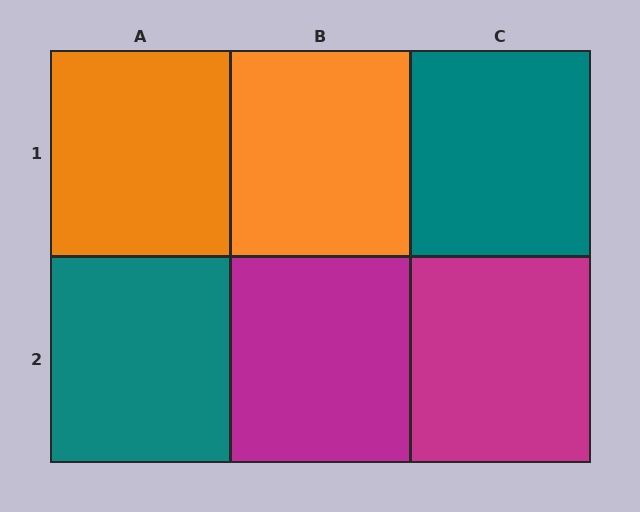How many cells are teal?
2 cells are teal.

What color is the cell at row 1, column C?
Teal.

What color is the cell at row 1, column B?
Orange.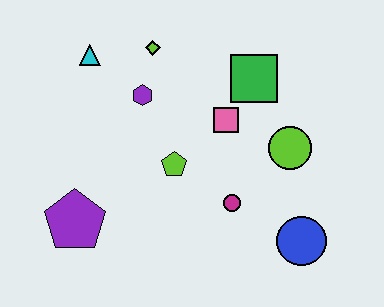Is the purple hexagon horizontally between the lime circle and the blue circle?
No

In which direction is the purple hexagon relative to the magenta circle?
The purple hexagon is above the magenta circle.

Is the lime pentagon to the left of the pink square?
Yes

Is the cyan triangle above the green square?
Yes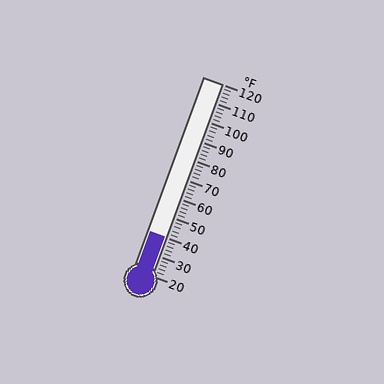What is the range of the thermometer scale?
The thermometer scale ranges from 20°F to 120°F.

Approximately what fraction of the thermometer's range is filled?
The thermometer is filled to approximately 20% of its range.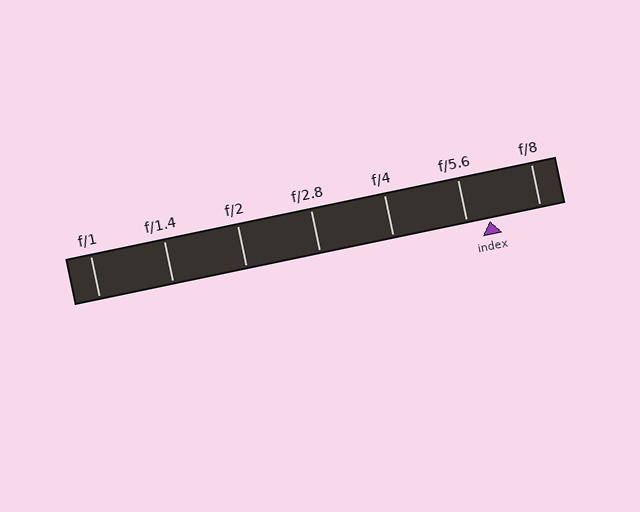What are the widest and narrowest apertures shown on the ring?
The widest aperture shown is f/1 and the narrowest is f/8.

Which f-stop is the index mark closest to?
The index mark is closest to f/5.6.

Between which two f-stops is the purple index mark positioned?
The index mark is between f/5.6 and f/8.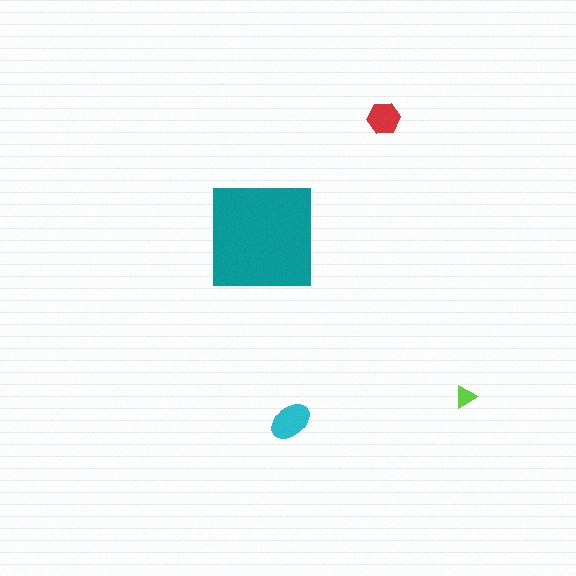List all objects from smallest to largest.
The lime triangle, the red hexagon, the cyan ellipse, the teal square.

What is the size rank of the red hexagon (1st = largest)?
3rd.